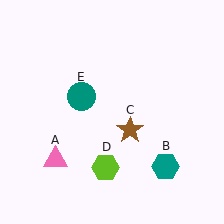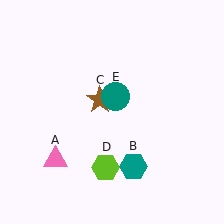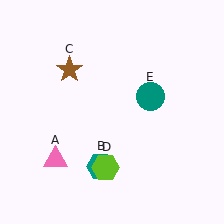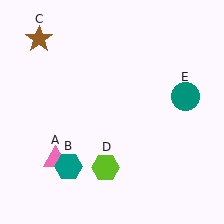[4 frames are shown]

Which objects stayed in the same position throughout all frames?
Pink triangle (object A) and lime hexagon (object D) remained stationary.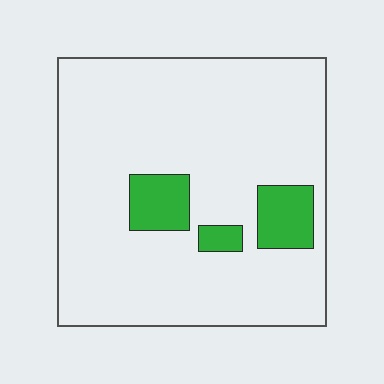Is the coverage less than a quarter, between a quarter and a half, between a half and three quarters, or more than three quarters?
Less than a quarter.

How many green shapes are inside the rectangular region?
3.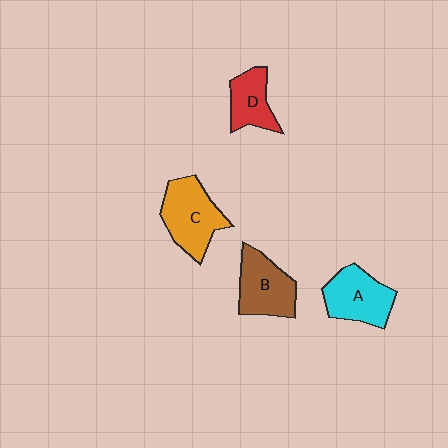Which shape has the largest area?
Shape C (orange).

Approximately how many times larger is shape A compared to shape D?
Approximately 1.4 times.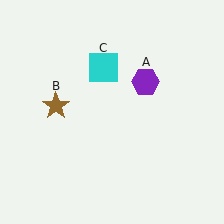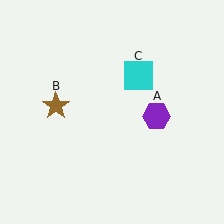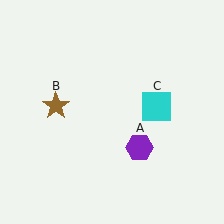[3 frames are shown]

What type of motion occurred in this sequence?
The purple hexagon (object A), cyan square (object C) rotated clockwise around the center of the scene.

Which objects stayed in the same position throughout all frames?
Brown star (object B) remained stationary.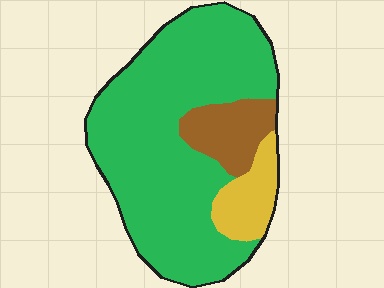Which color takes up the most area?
Green, at roughly 75%.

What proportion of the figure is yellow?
Yellow covers about 10% of the figure.